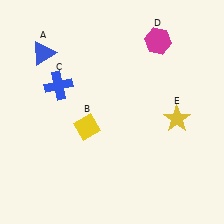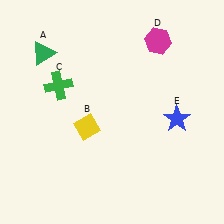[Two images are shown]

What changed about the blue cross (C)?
In Image 1, C is blue. In Image 2, it changed to green.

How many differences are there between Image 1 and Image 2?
There are 3 differences between the two images.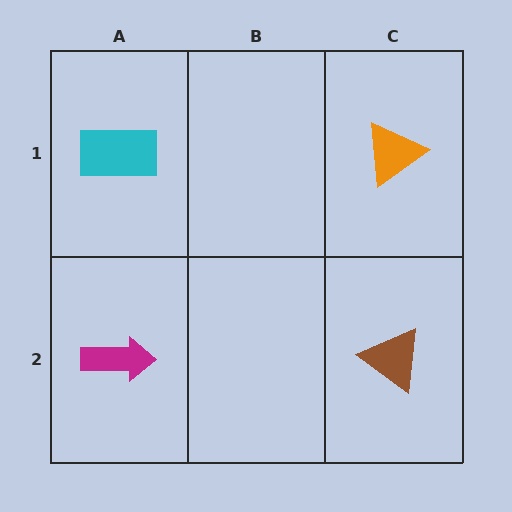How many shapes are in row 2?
2 shapes.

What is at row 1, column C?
An orange triangle.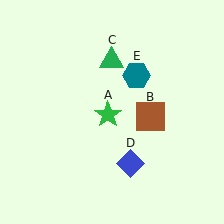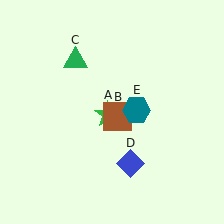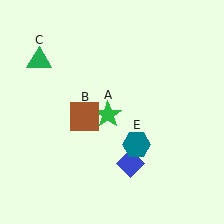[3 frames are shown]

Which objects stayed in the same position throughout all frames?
Green star (object A) and blue diamond (object D) remained stationary.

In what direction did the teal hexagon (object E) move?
The teal hexagon (object E) moved down.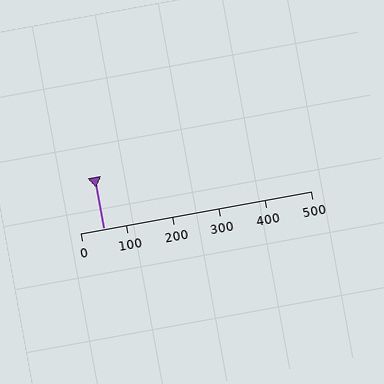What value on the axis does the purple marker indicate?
The marker indicates approximately 50.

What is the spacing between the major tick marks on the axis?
The major ticks are spaced 100 apart.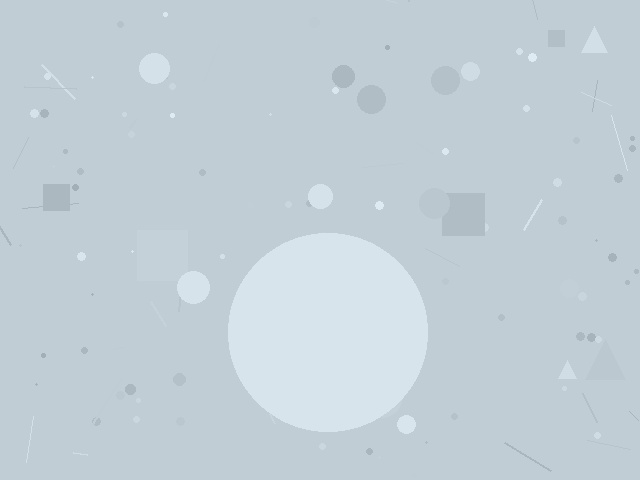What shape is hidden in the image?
A circle is hidden in the image.